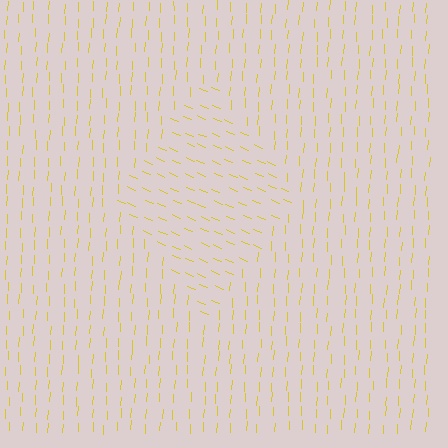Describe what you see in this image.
The image is filled with small yellow line segments. A diamond region in the image has lines oriented differently from the surrounding lines, creating a visible texture boundary.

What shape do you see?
I see a diamond.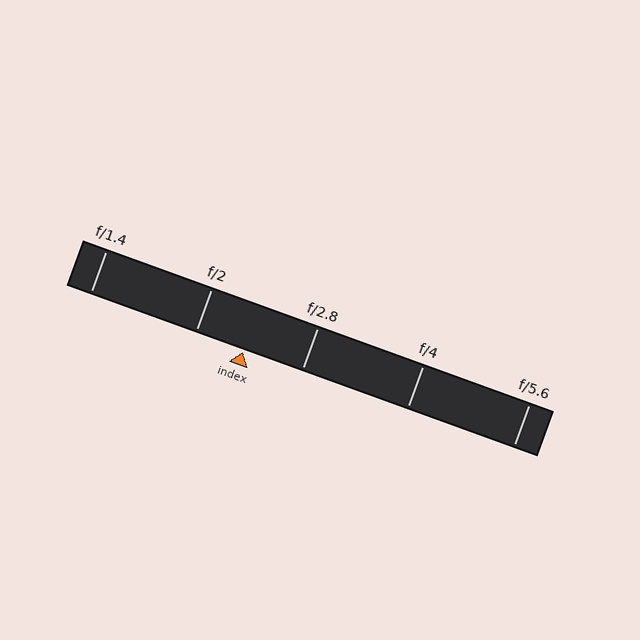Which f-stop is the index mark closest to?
The index mark is closest to f/2.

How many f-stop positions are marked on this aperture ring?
There are 5 f-stop positions marked.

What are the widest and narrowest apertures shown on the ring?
The widest aperture shown is f/1.4 and the narrowest is f/5.6.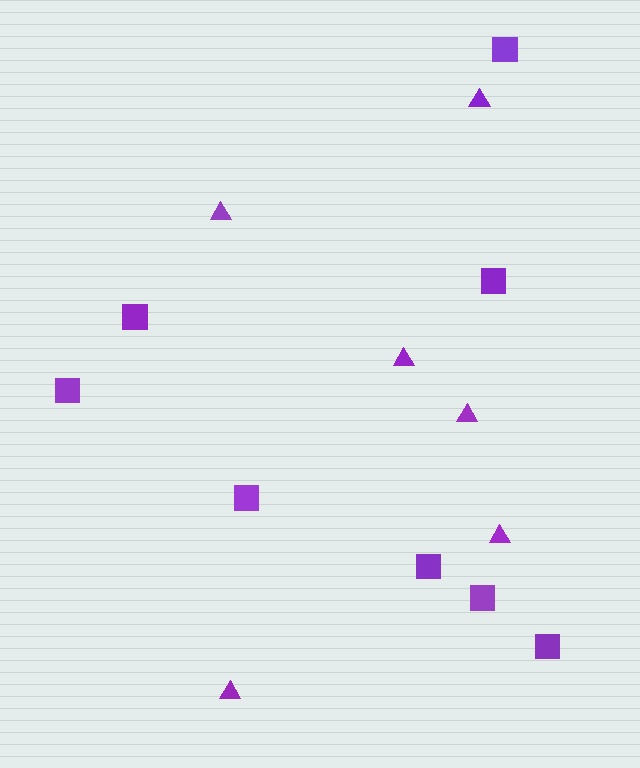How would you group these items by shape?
There are 2 groups: one group of triangles (6) and one group of squares (8).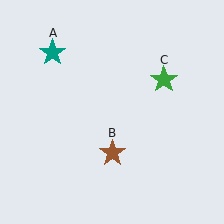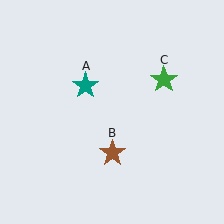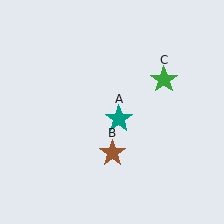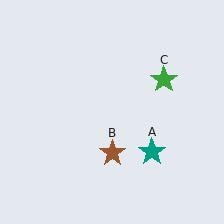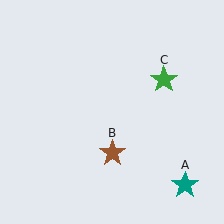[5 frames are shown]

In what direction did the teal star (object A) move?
The teal star (object A) moved down and to the right.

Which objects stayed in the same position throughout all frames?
Brown star (object B) and green star (object C) remained stationary.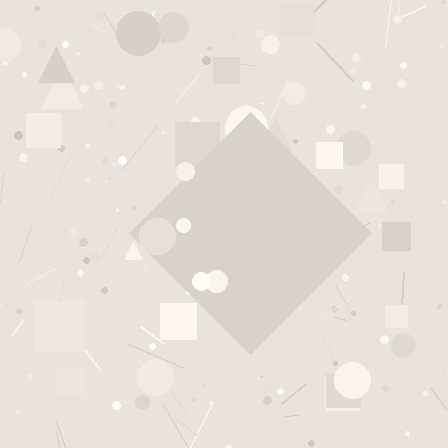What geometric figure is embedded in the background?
A diamond is embedded in the background.